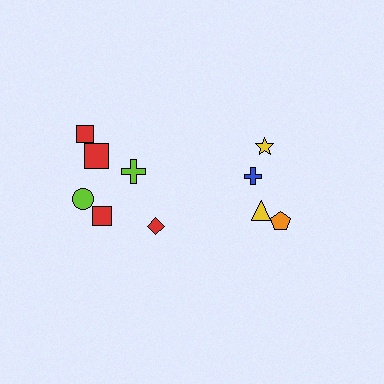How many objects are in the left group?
There are 6 objects.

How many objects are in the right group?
There are 4 objects.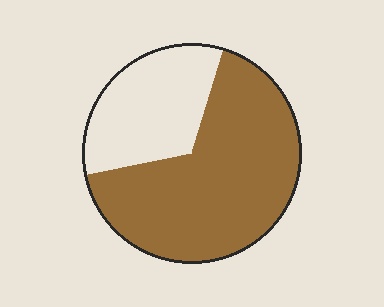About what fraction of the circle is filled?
About two thirds (2/3).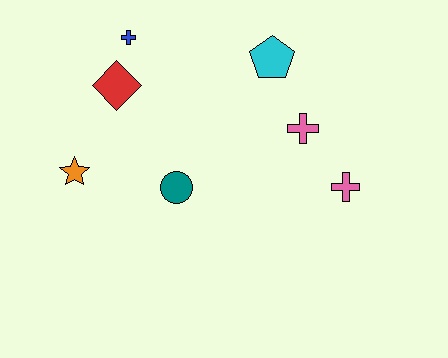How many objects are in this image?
There are 7 objects.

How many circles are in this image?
There is 1 circle.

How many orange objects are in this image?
There is 1 orange object.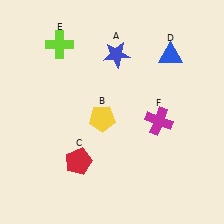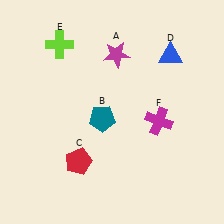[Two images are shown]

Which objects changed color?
A changed from blue to magenta. B changed from yellow to teal.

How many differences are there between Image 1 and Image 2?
There are 2 differences between the two images.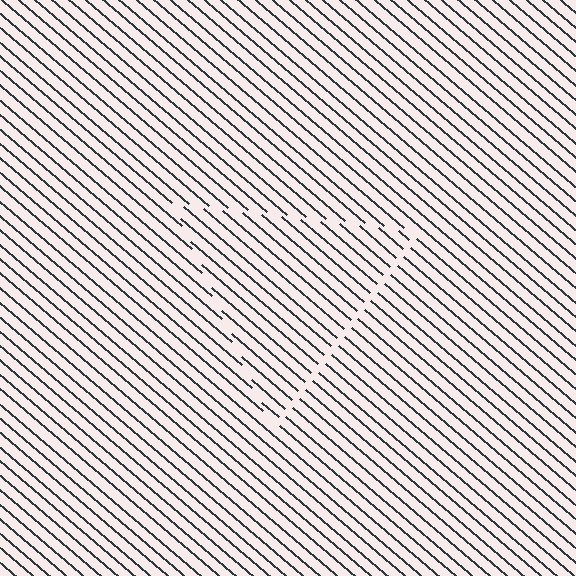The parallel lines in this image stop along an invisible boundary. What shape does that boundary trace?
An illusory triangle. The interior of the shape contains the same grating, shifted by half a period — the contour is defined by the phase discontinuity where line-ends from the inner and outer gratings abut.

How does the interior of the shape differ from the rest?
The interior of the shape contains the same grating, shifted by half a period — the contour is defined by the phase discontinuity where line-ends from the inner and outer gratings abut.